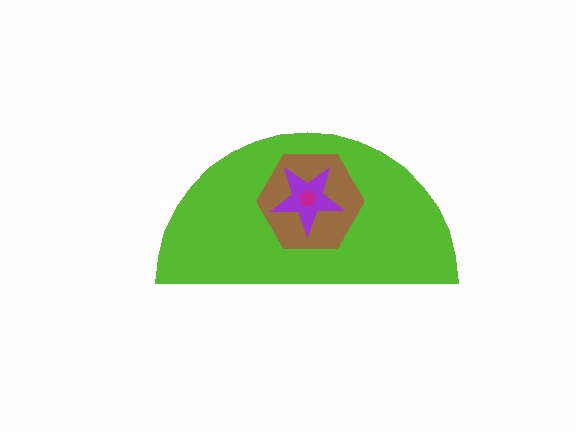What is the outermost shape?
The lime semicircle.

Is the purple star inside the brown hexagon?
Yes.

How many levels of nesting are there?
4.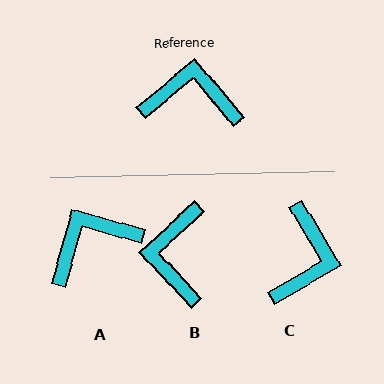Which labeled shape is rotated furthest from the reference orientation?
C, about 99 degrees away.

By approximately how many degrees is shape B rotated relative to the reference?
Approximately 93 degrees counter-clockwise.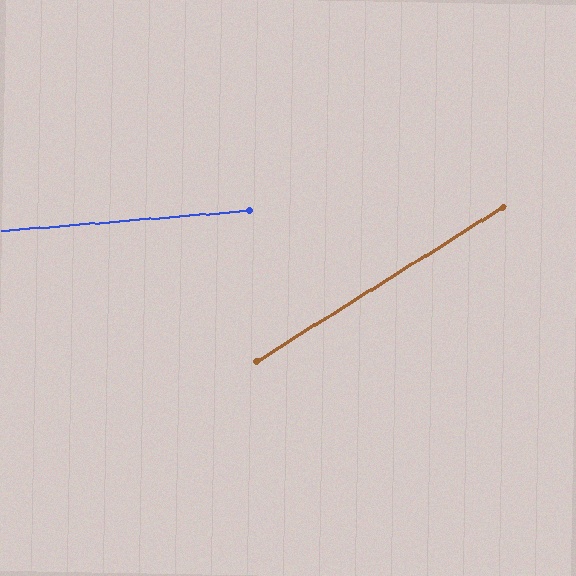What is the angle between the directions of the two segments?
Approximately 27 degrees.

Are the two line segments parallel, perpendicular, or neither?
Neither parallel nor perpendicular — they differ by about 27°.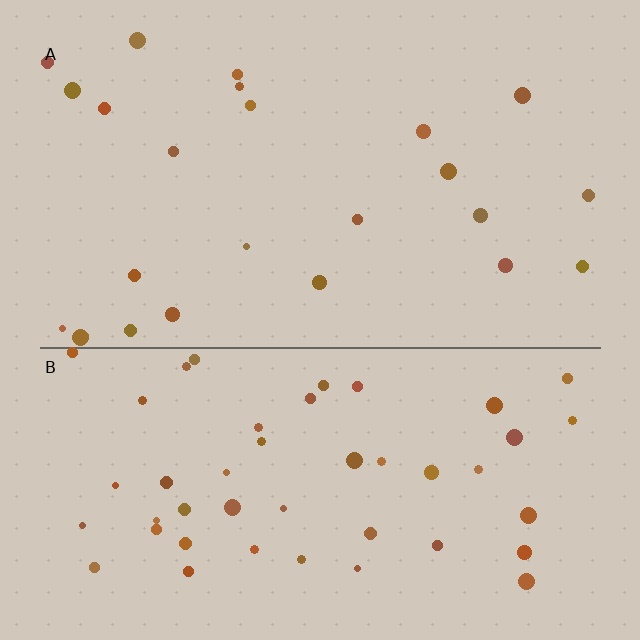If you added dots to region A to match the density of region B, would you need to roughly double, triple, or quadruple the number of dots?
Approximately double.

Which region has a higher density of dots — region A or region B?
B (the bottom).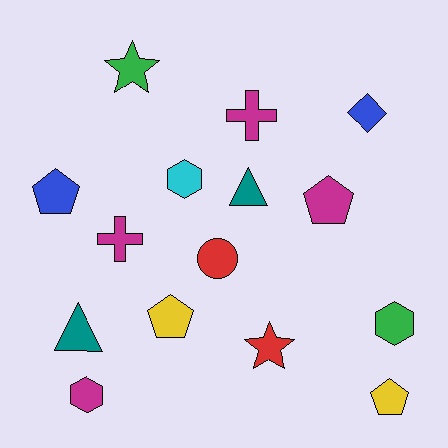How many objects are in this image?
There are 15 objects.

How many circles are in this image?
There is 1 circle.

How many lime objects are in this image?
There are no lime objects.